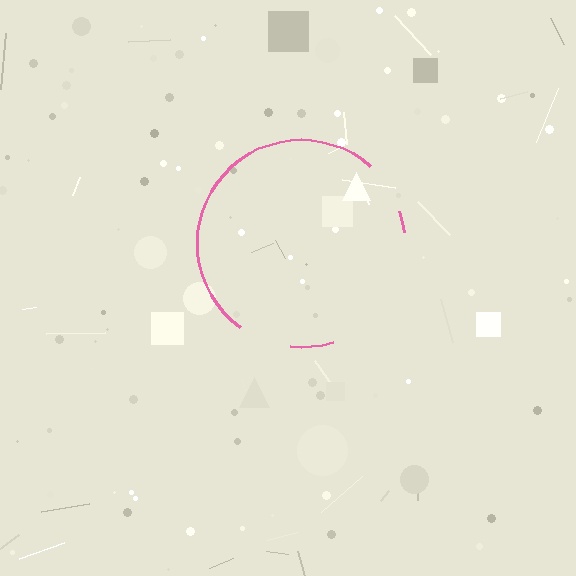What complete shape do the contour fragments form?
The contour fragments form a circle.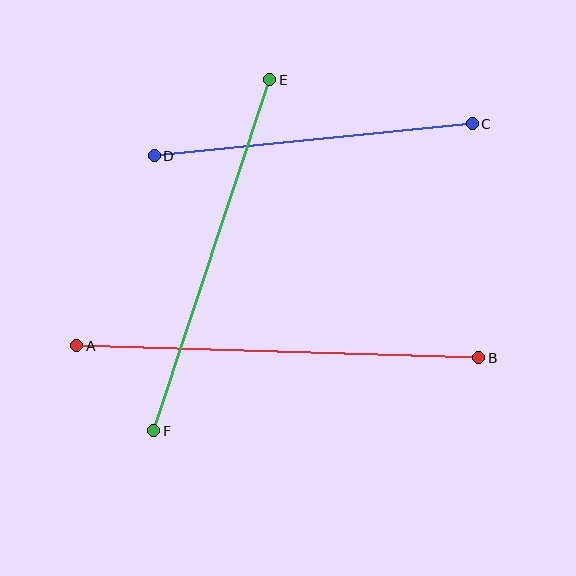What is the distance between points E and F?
The distance is approximately 370 pixels.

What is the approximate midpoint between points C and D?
The midpoint is at approximately (313, 140) pixels.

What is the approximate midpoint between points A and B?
The midpoint is at approximately (278, 352) pixels.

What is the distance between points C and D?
The distance is approximately 320 pixels.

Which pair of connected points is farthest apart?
Points A and B are farthest apart.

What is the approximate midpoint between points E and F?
The midpoint is at approximately (212, 255) pixels.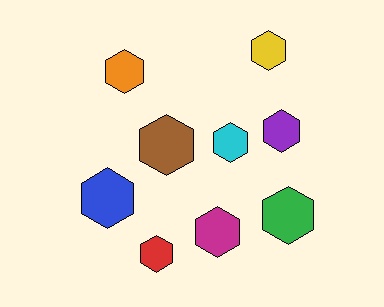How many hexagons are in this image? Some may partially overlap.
There are 9 hexagons.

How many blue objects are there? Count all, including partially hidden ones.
There is 1 blue object.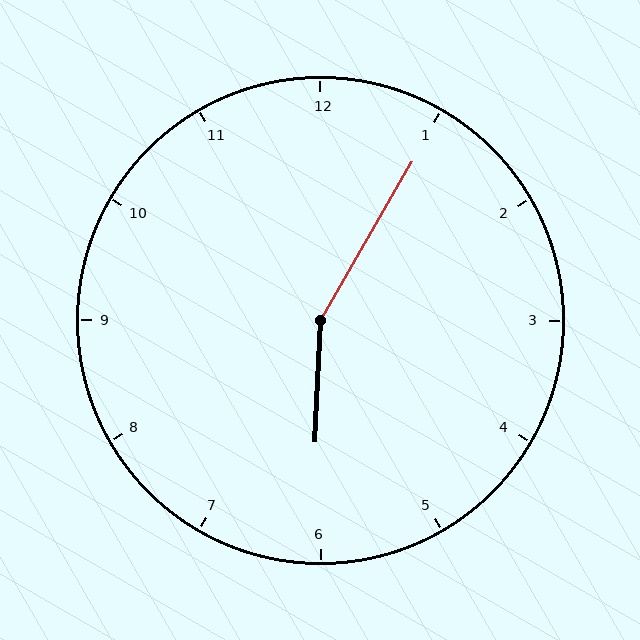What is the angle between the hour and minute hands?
Approximately 152 degrees.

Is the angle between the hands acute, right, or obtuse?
It is obtuse.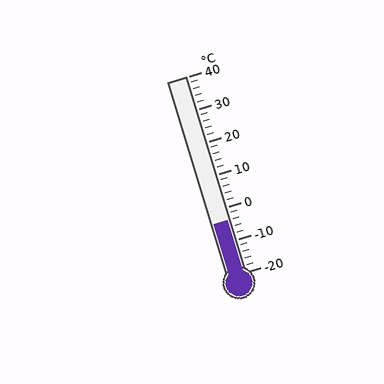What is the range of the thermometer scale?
The thermometer scale ranges from -20°C to 40°C.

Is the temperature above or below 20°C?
The temperature is below 20°C.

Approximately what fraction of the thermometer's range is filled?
The thermometer is filled to approximately 25% of its range.